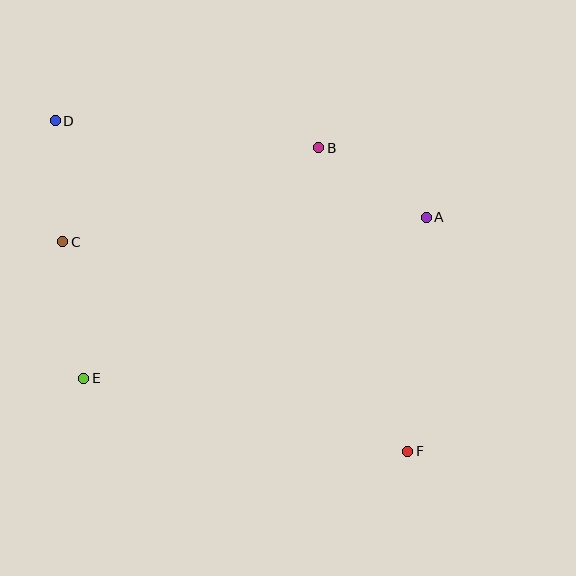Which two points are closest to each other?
Points C and D are closest to each other.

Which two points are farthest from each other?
Points D and F are farthest from each other.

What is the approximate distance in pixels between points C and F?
The distance between C and F is approximately 404 pixels.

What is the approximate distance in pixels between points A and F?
The distance between A and F is approximately 235 pixels.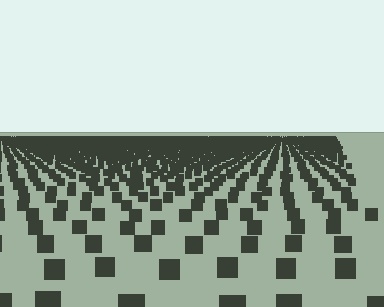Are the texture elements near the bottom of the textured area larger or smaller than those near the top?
Larger. Near the bottom, elements are closer to the viewer and appear at a bigger on-screen size.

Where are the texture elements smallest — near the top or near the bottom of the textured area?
Near the top.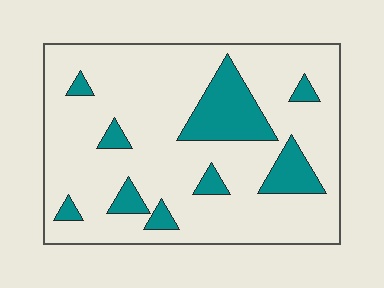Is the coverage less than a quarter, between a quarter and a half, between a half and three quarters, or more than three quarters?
Less than a quarter.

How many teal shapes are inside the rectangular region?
9.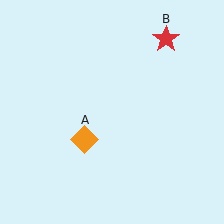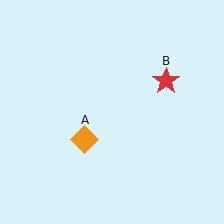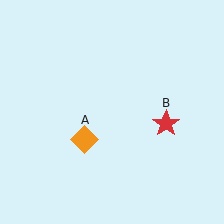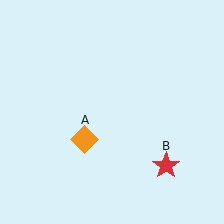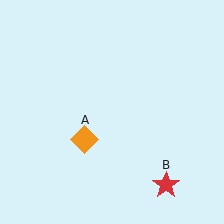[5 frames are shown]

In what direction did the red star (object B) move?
The red star (object B) moved down.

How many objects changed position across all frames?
1 object changed position: red star (object B).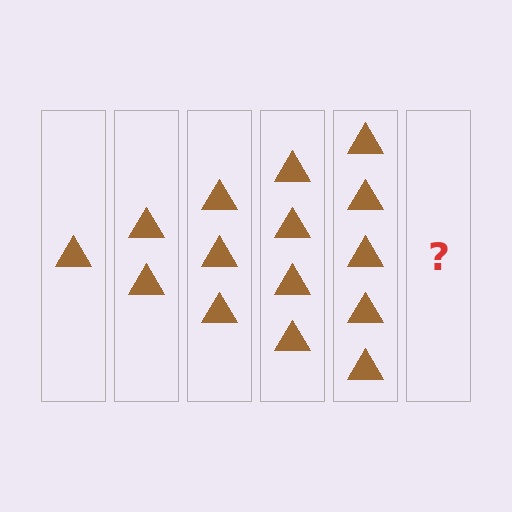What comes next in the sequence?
The next element should be 6 triangles.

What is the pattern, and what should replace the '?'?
The pattern is that each step adds one more triangle. The '?' should be 6 triangles.